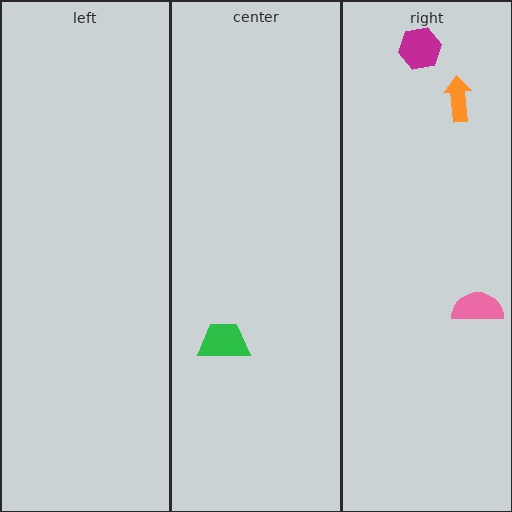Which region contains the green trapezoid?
The center region.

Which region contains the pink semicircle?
The right region.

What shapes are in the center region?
The green trapezoid.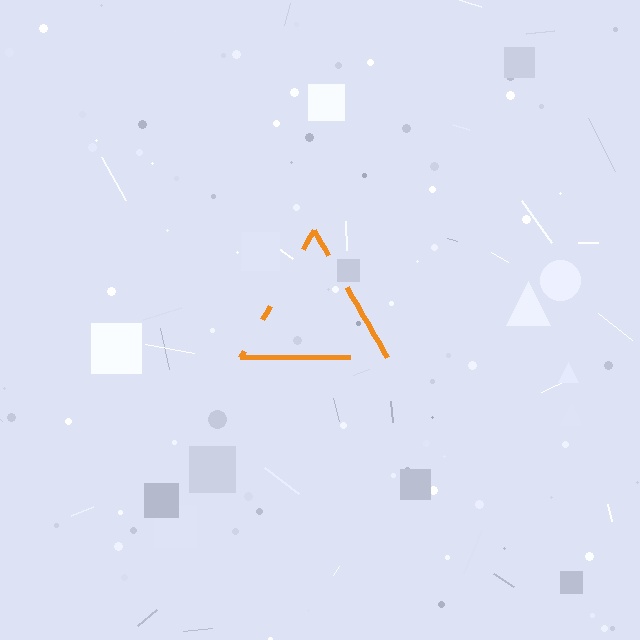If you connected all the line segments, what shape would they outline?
They would outline a triangle.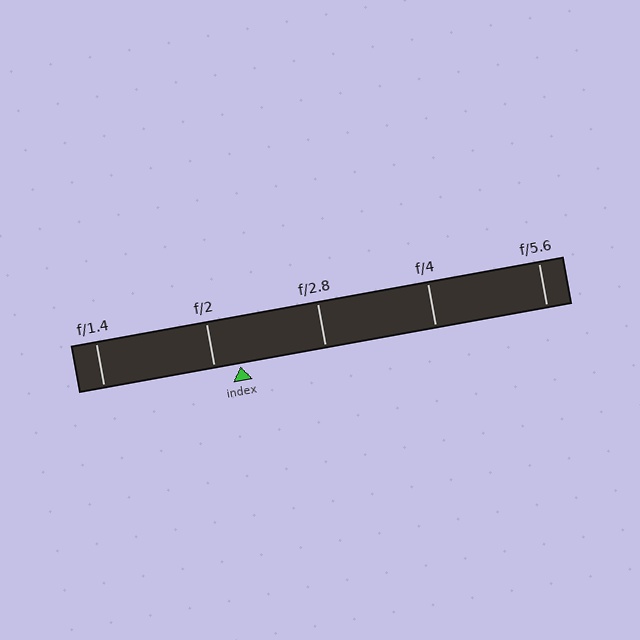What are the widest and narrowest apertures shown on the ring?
The widest aperture shown is f/1.4 and the narrowest is f/5.6.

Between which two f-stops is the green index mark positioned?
The index mark is between f/2 and f/2.8.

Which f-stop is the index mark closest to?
The index mark is closest to f/2.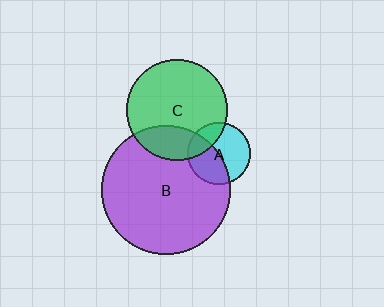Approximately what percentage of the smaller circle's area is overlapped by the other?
Approximately 45%.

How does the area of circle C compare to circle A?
Approximately 2.6 times.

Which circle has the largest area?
Circle B (purple).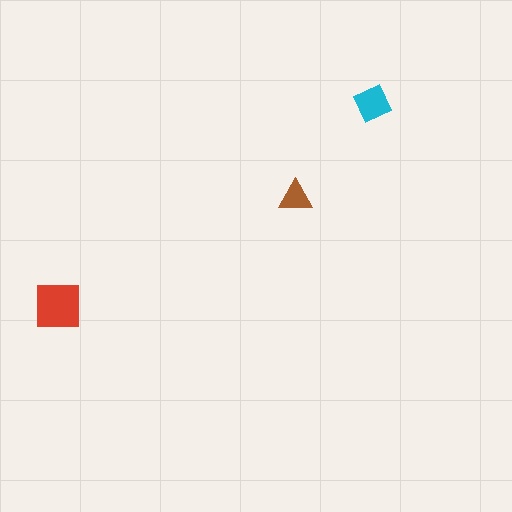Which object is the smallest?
The brown triangle.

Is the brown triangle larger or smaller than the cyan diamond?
Smaller.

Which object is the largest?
The red square.